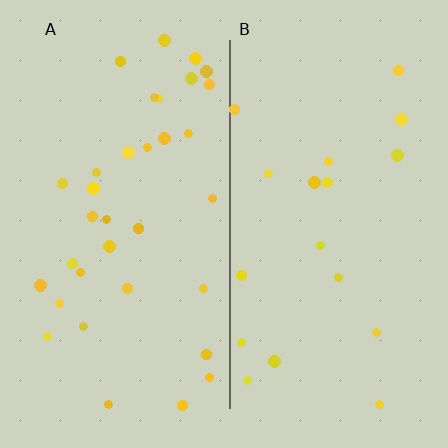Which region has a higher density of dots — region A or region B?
A (the left).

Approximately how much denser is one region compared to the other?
Approximately 1.9× — region A over region B.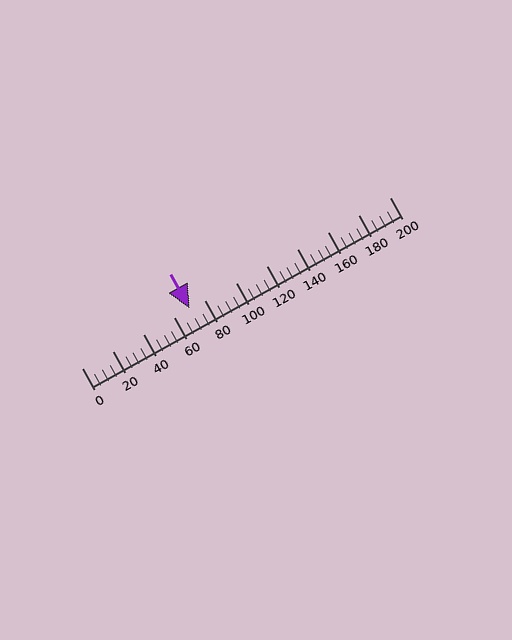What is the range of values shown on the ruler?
The ruler shows values from 0 to 200.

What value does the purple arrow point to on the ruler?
The purple arrow points to approximately 70.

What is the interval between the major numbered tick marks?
The major tick marks are spaced 20 units apart.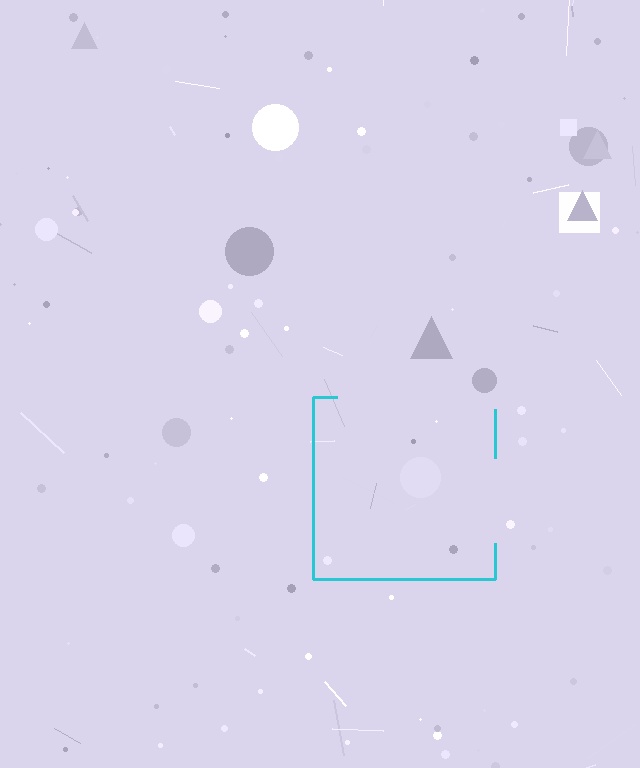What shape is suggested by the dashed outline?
The dashed outline suggests a square.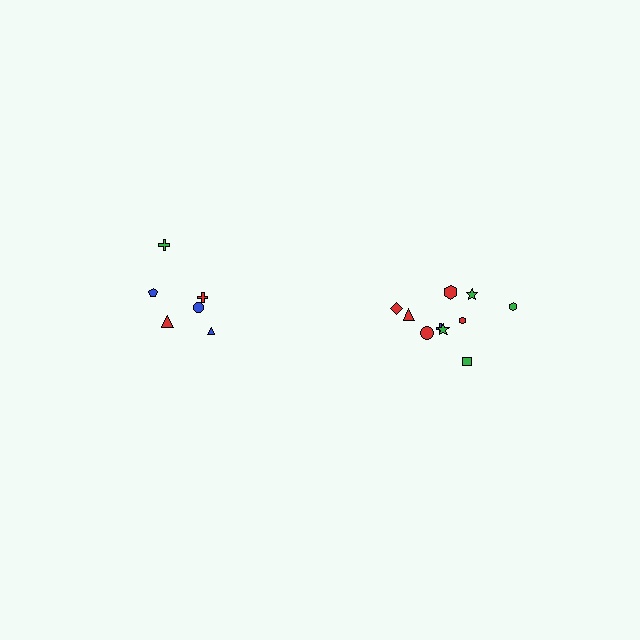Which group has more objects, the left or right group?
The right group.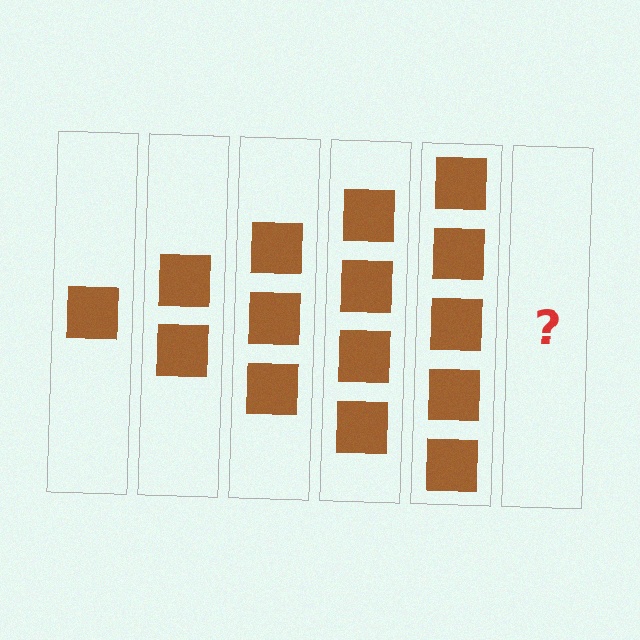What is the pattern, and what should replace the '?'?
The pattern is that each step adds one more square. The '?' should be 6 squares.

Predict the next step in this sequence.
The next step is 6 squares.